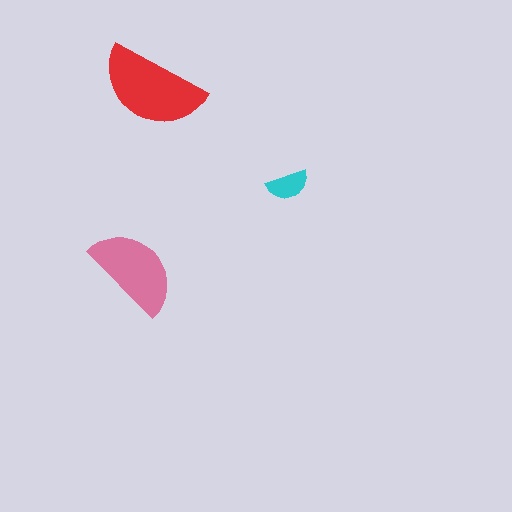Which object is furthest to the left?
The pink semicircle is leftmost.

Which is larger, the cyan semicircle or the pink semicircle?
The pink one.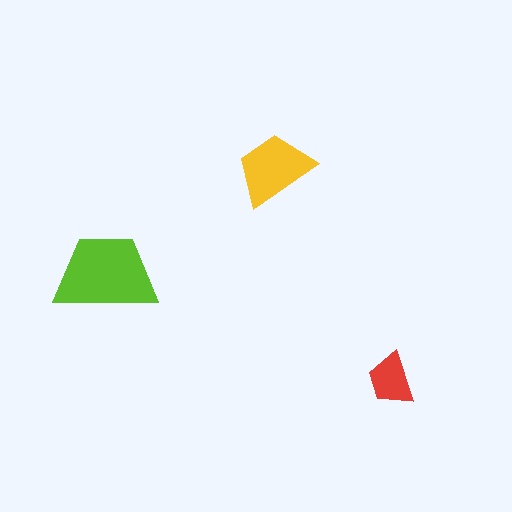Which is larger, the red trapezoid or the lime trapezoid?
The lime one.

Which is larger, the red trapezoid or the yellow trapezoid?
The yellow one.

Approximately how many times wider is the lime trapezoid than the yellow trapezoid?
About 1.5 times wider.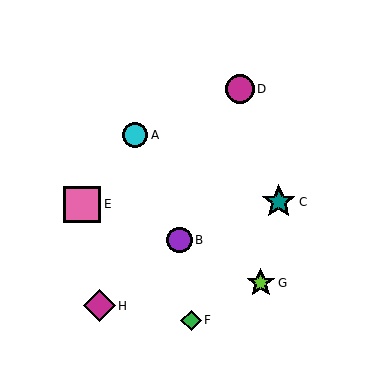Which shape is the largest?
The pink square (labeled E) is the largest.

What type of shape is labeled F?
Shape F is a green diamond.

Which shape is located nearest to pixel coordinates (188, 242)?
The purple circle (labeled B) at (180, 240) is nearest to that location.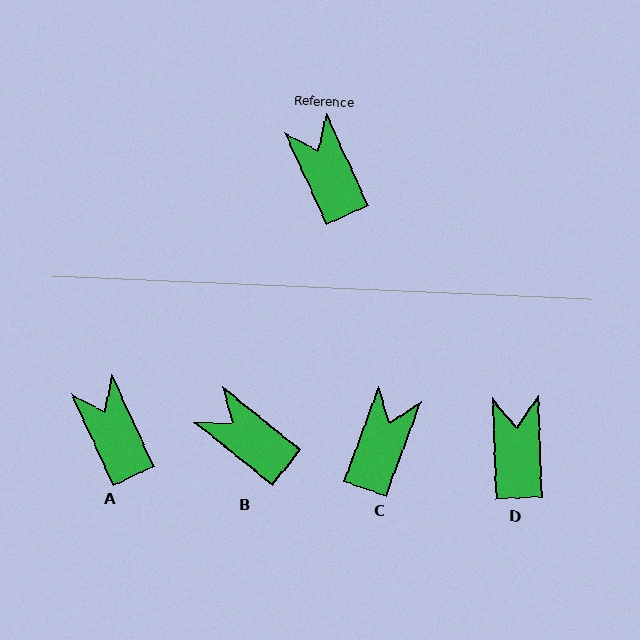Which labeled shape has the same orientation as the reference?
A.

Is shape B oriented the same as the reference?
No, it is off by about 27 degrees.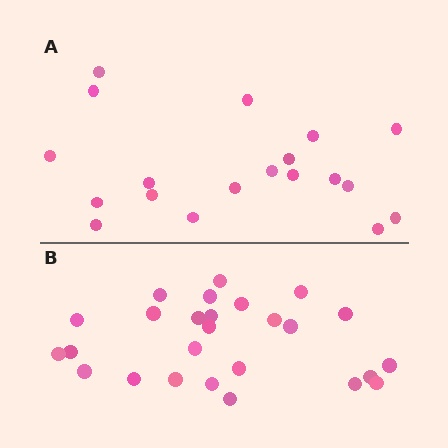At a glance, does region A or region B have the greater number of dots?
Region B (the bottom region) has more dots.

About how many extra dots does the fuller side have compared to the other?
Region B has roughly 8 or so more dots than region A.